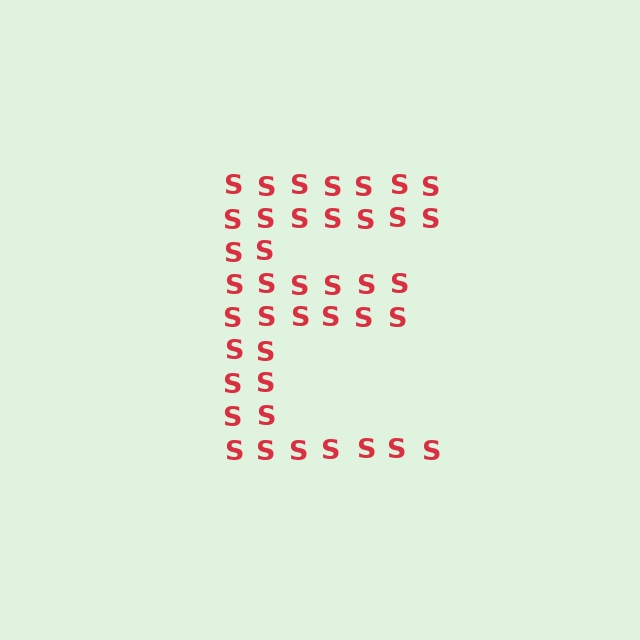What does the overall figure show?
The overall figure shows the letter E.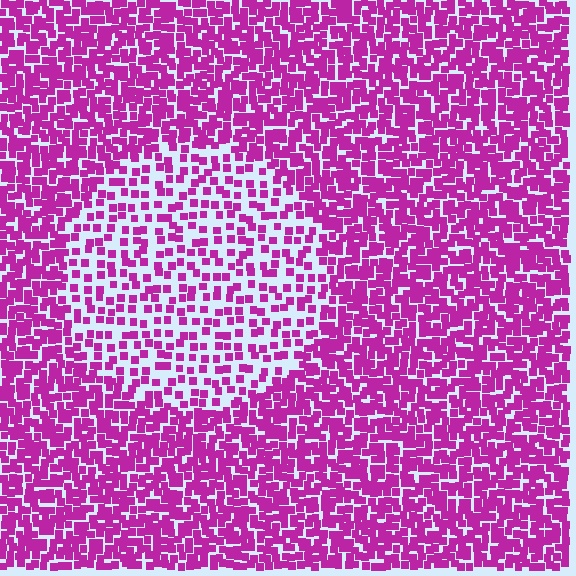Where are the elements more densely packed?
The elements are more densely packed outside the circle boundary.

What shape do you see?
I see a circle.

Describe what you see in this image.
The image contains small magenta elements arranged at two different densities. A circle-shaped region is visible where the elements are less densely packed than the surrounding area.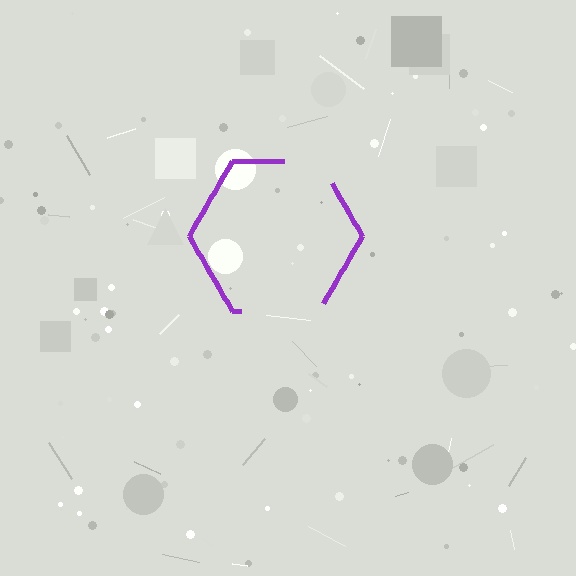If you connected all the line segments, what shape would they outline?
They would outline a hexagon.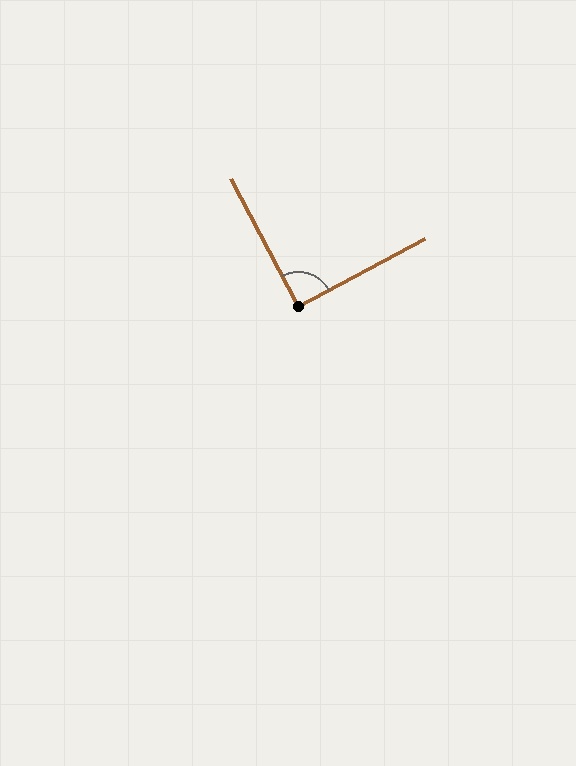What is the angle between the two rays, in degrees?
Approximately 90 degrees.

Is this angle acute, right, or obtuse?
It is approximately a right angle.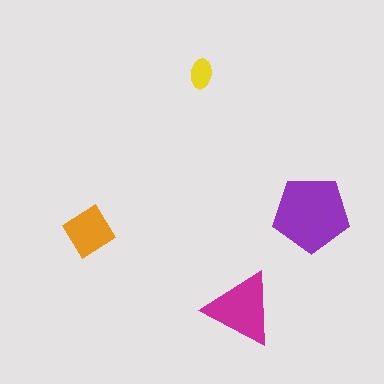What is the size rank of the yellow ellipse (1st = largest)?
4th.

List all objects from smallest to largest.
The yellow ellipse, the orange diamond, the magenta triangle, the purple pentagon.